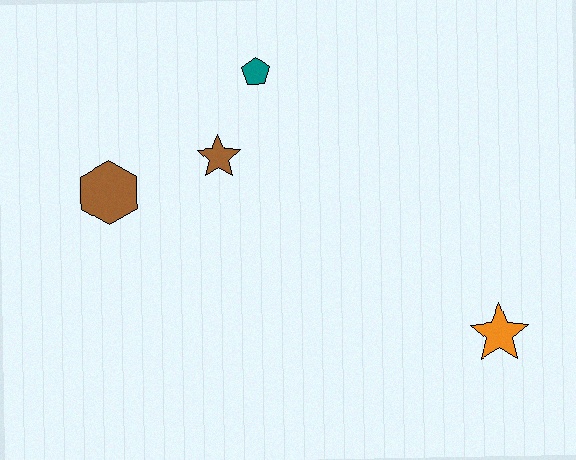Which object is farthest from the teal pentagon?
The orange star is farthest from the teal pentagon.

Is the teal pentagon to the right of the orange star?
No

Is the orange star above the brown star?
No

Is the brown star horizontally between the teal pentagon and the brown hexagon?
Yes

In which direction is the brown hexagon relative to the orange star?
The brown hexagon is to the left of the orange star.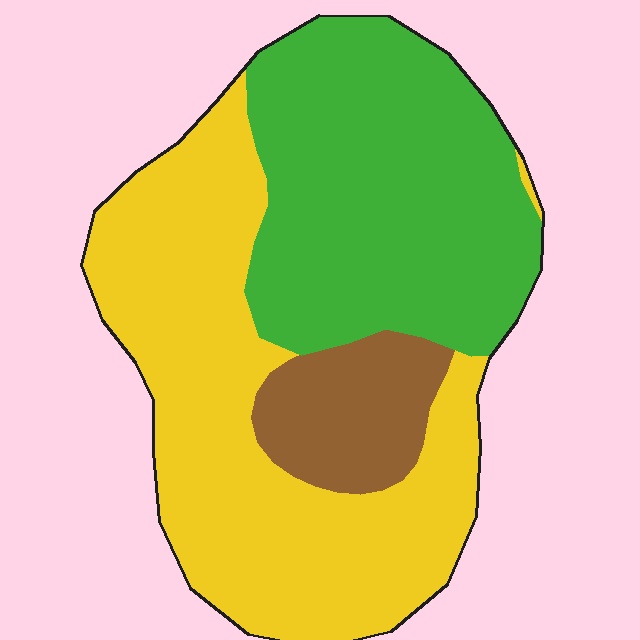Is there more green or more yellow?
Yellow.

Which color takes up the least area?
Brown, at roughly 10%.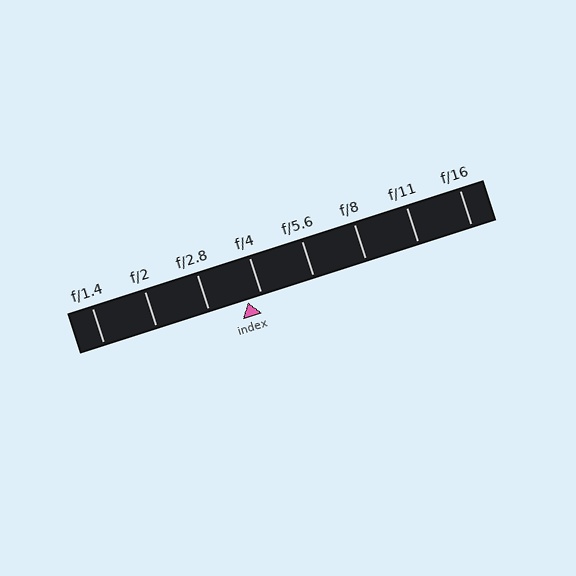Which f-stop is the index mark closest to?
The index mark is closest to f/4.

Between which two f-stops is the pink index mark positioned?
The index mark is between f/2.8 and f/4.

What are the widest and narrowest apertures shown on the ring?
The widest aperture shown is f/1.4 and the narrowest is f/16.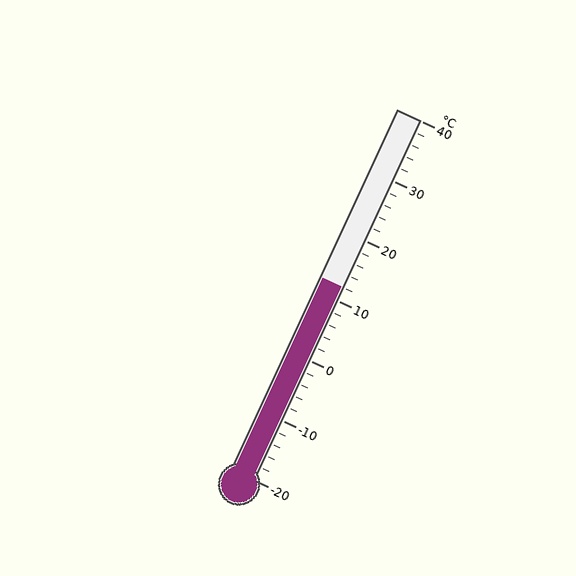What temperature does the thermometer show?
The thermometer shows approximately 12°C.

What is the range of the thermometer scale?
The thermometer scale ranges from -20°C to 40°C.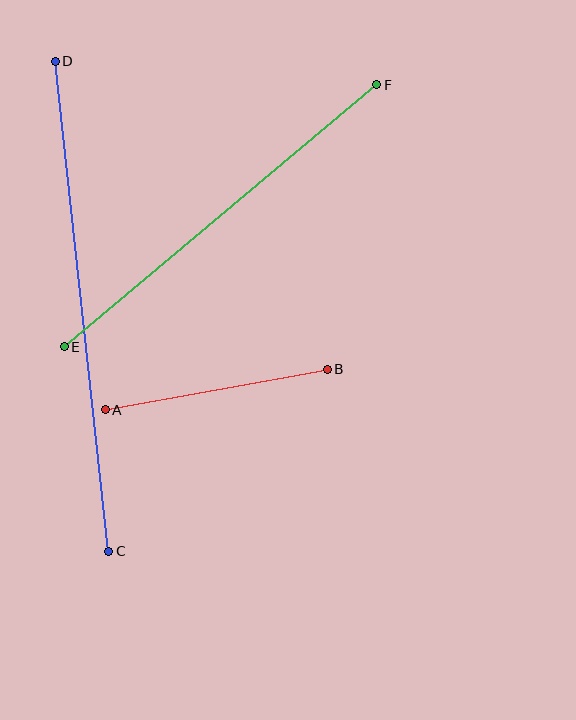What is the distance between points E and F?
The distance is approximately 408 pixels.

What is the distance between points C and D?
The distance is approximately 493 pixels.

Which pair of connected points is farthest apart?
Points C and D are farthest apart.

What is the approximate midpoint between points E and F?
The midpoint is at approximately (220, 216) pixels.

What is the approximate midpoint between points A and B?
The midpoint is at approximately (216, 389) pixels.